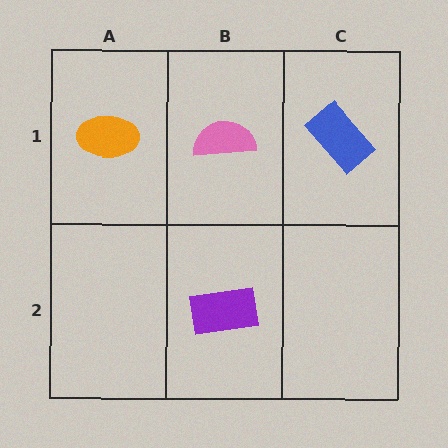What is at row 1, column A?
An orange ellipse.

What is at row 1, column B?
A pink semicircle.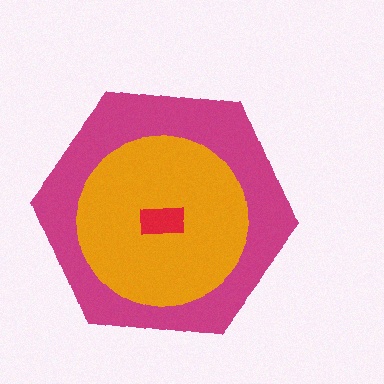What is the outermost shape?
The magenta hexagon.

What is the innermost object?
The red rectangle.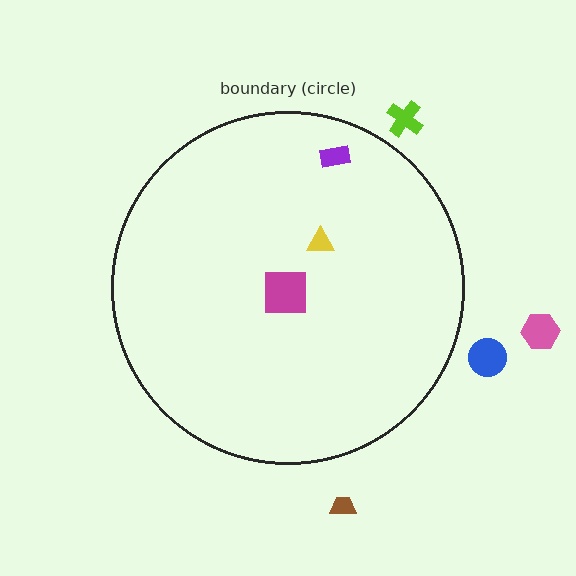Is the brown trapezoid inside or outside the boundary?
Outside.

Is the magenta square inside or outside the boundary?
Inside.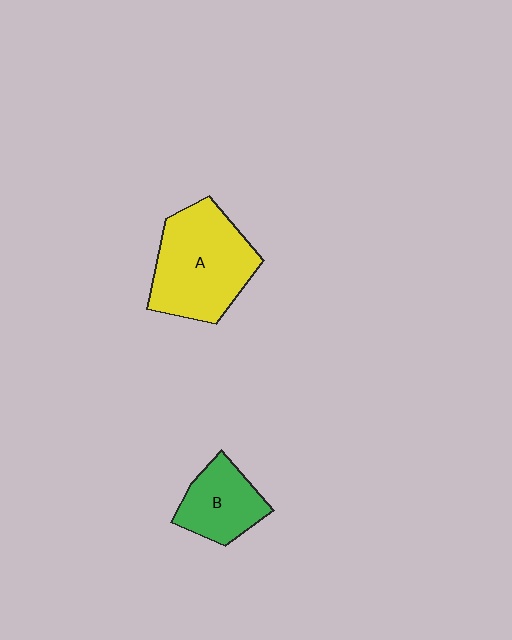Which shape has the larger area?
Shape A (yellow).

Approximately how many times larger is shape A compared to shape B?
Approximately 1.8 times.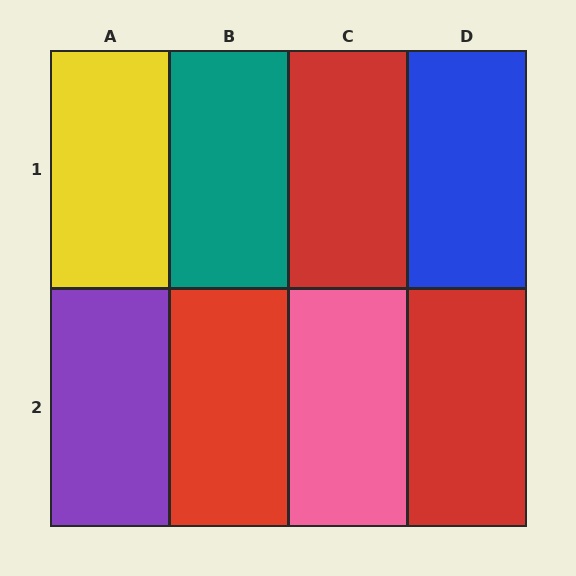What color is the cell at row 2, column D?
Red.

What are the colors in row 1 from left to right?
Yellow, teal, red, blue.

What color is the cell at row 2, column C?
Pink.